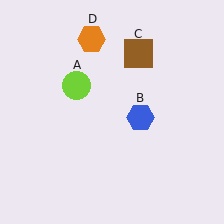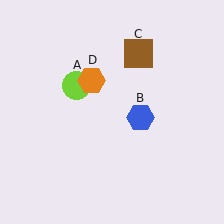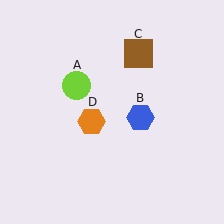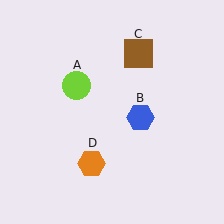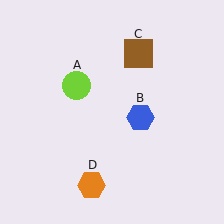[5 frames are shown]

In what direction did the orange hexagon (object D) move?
The orange hexagon (object D) moved down.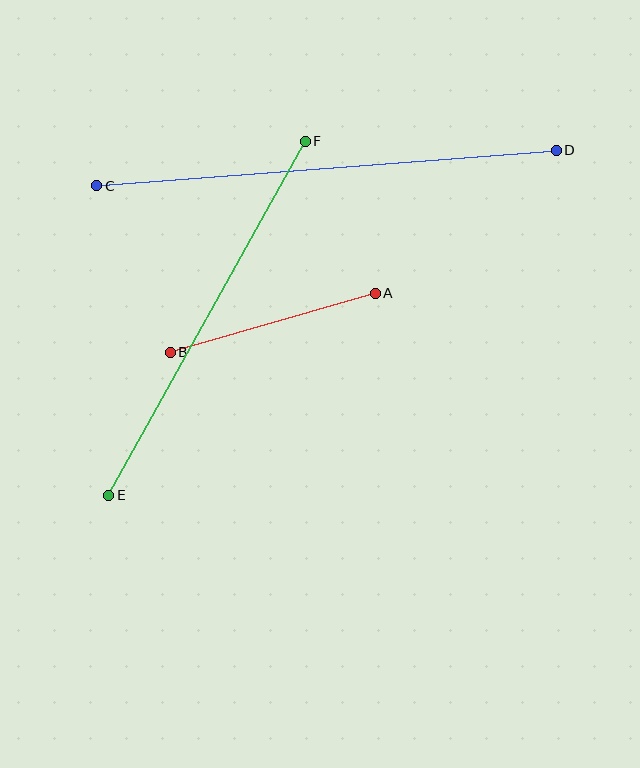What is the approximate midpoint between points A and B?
The midpoint is at approximately (273, 323) pixels.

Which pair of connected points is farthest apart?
Points C and D are farthest apart.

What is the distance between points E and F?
The distance is approximately 405 pixels.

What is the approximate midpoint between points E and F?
The midpoint is at approximately (207, 318) pixels.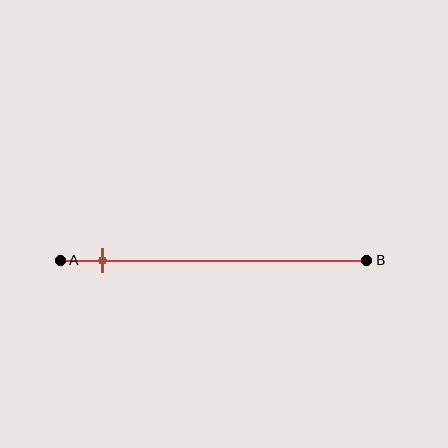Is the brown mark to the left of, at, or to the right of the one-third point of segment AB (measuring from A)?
The brown mark is to the left of the one-third point of segment AB.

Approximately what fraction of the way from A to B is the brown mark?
The brown mark is approximately 15% of the way from A to B.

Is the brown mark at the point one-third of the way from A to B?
No, the mark is at about 15% from A, not at the 33% one-third point.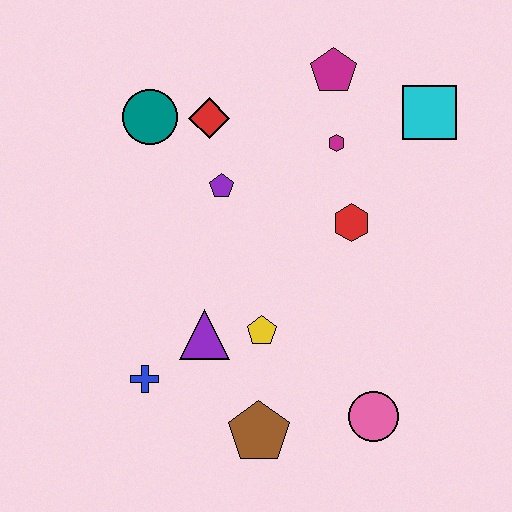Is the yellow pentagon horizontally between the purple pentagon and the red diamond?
No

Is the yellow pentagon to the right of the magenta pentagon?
No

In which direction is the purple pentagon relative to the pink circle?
The purple pentagon is above the pink circle.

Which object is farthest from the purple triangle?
The cyan square is farthest from the purple triangle.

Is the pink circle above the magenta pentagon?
No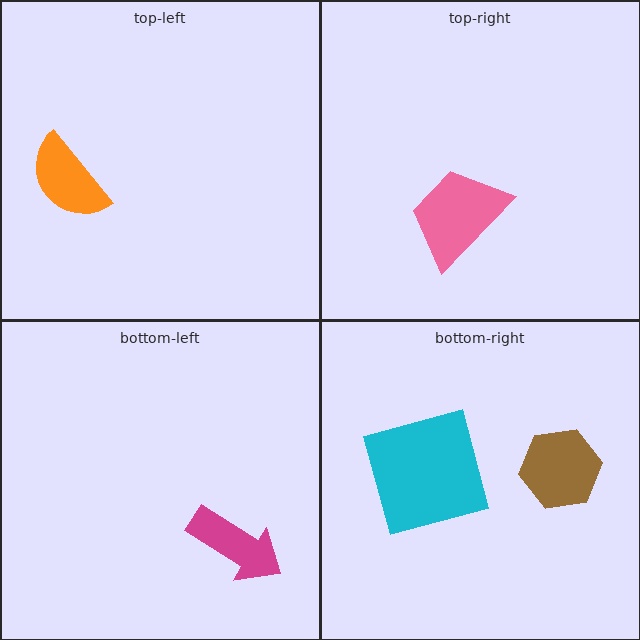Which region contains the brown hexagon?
The bottom-right region.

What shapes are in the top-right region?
The pink trapezoid.